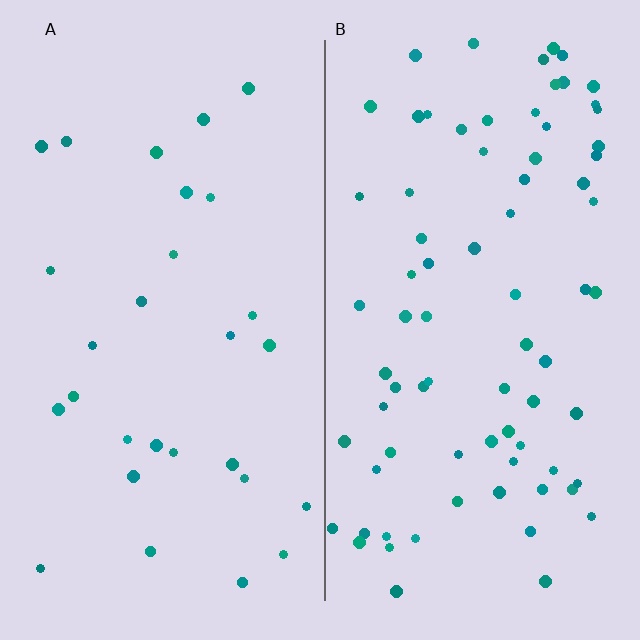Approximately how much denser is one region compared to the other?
Approximately 2.7× — region B over region A.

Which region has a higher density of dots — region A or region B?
B (the right).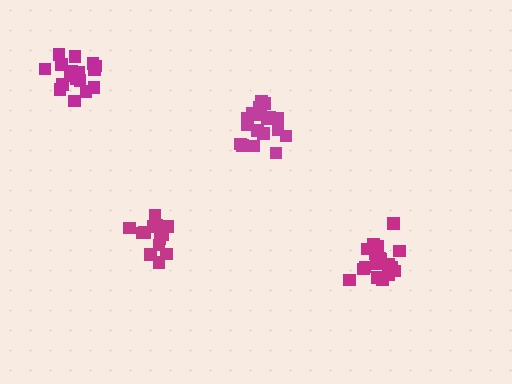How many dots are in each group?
Group 1: 14 dots, Group 2: 19 dots, Group 3: 20 dots, Group 4: 19 dots (72 total).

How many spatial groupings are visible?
There are 4 spatial groupings.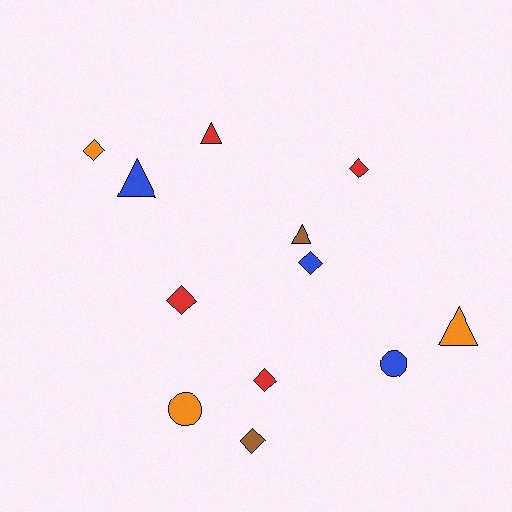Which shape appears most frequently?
Diamond, with 6 objects.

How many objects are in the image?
There are 12 objects.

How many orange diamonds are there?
There is 1 orange diamond.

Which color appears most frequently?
Red, with 4 objects.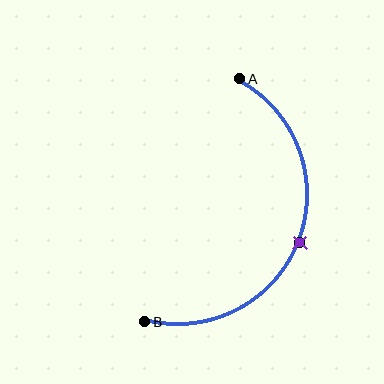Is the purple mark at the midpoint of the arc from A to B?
Yes. The purple mark lies on the arc at equal arc-length from both A and B — it is the arc midpoint.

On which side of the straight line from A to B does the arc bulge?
The arc bulges to the right of the straight line connecting A and B.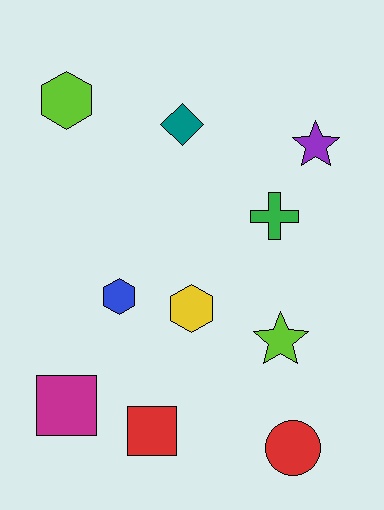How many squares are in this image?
There are 2 squares.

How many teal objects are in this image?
There is 1 teal object.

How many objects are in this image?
There are 10 objects.